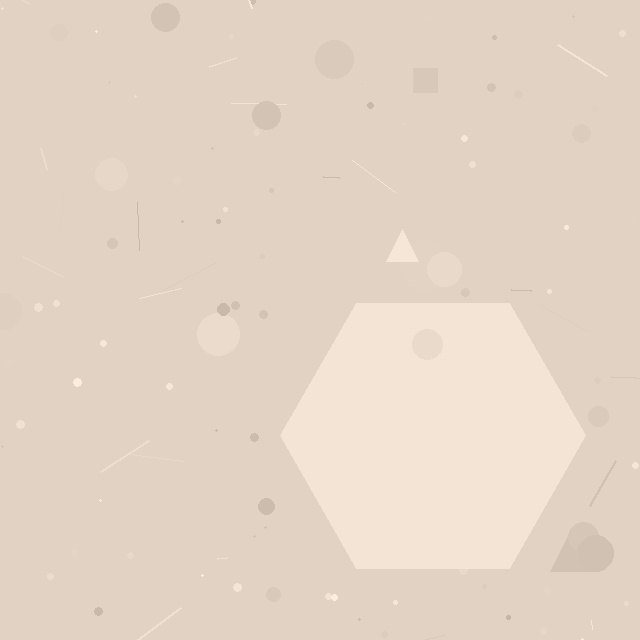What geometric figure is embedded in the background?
A hexagon is embedded in the background.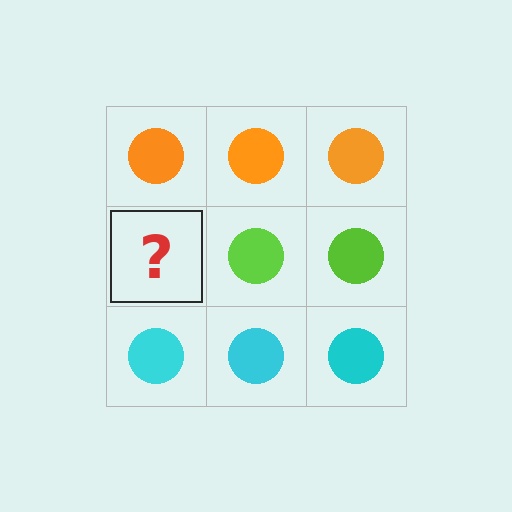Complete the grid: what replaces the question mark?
The question mark should be replaced with a lime circle.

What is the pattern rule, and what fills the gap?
The rule is that each row has a consistent color. The gap should be filled with a lime circle.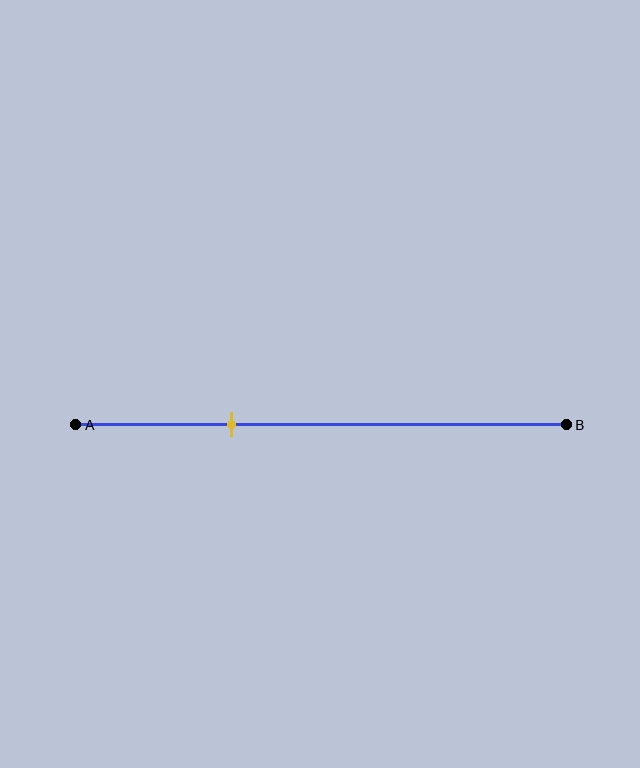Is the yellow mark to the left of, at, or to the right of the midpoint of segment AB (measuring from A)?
The yellow mark is to the left of the midpoint of segment AB.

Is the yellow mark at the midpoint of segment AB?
No, the mark is at about 30% from A, not at the 50% midpoint.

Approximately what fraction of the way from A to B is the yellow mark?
The yellow mark is approximately 30% of the way from A to B.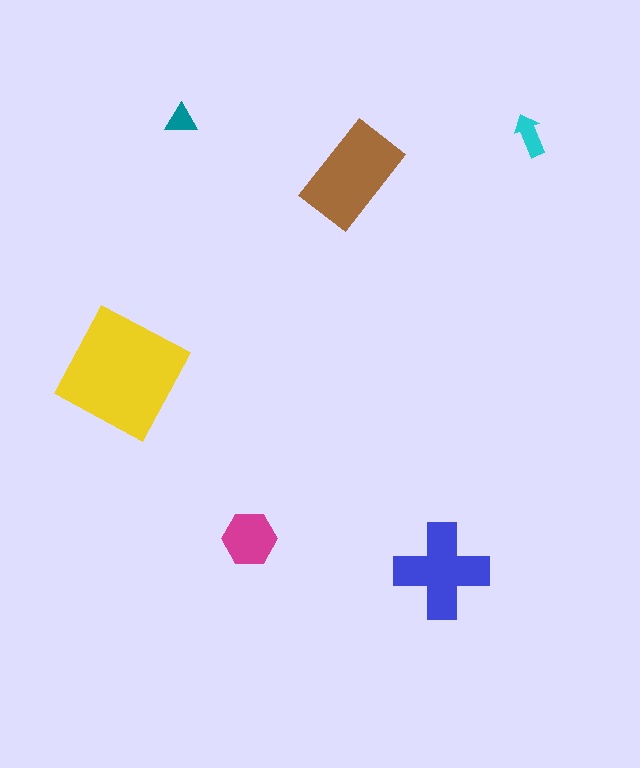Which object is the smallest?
The teal triangle.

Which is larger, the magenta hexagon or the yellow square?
The yellow square.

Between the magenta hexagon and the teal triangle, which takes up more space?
The magenta hexagon.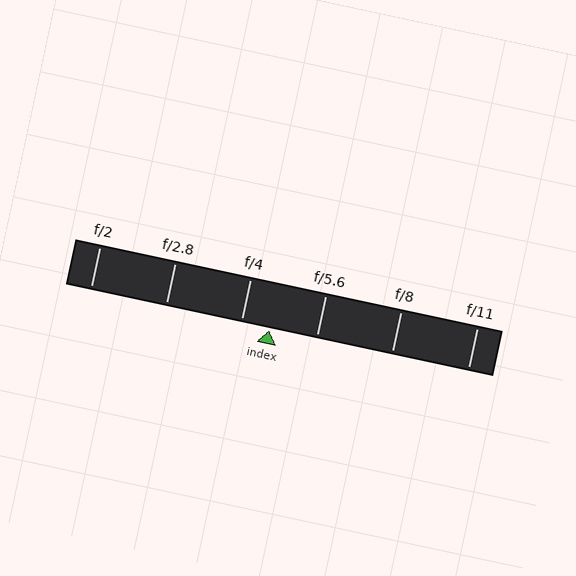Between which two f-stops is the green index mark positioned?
The index mark is between f/4 and f/5.6.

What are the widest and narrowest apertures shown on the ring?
The widest aperture shown is f/2 and the narrowest is f/11.